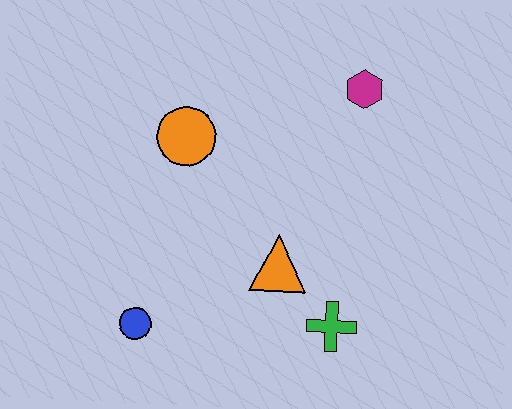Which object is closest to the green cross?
The orange triangle is closest to the green cross.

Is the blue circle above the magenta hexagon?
No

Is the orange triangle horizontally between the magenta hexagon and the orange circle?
Yes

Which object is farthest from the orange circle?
The green cross is farthest from the orange circle.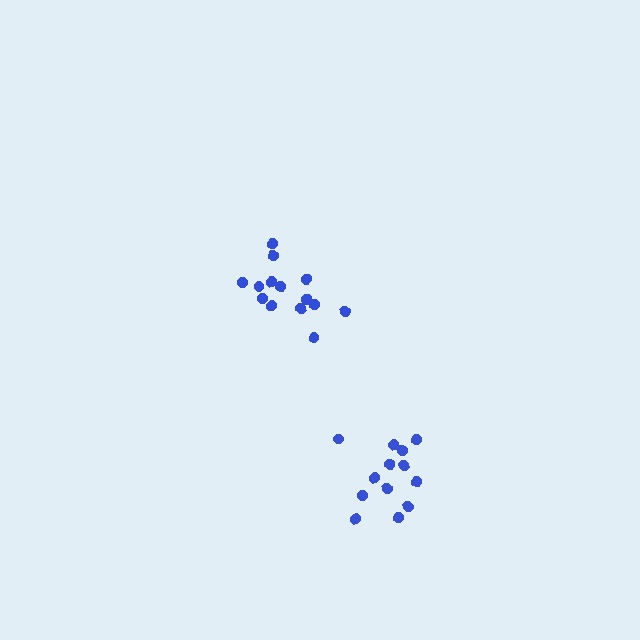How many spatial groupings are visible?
There are 2 spatial groupings.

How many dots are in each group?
Group 1: 13 dots, Group 2: 15 dots (28 total).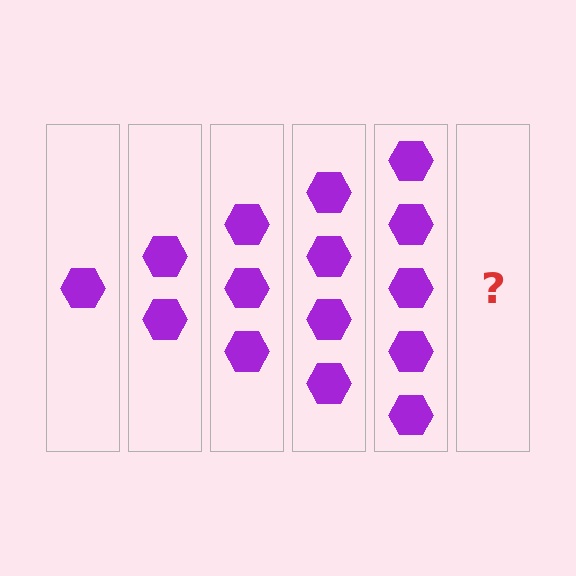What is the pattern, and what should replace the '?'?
The pattern is that each step adds one more hexagon. The '?' should be 6 hexagons.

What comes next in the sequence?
The next element should be 6 hexagons.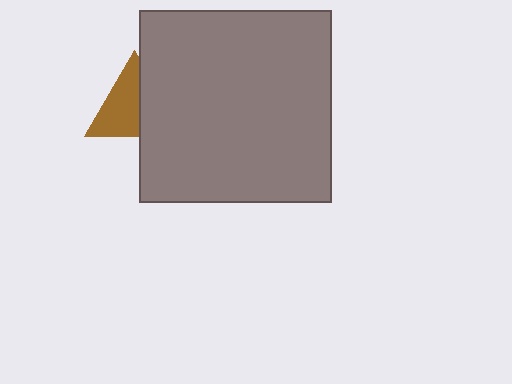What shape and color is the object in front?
The object in front is a gray square.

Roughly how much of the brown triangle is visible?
About half of it is visible (roughly 59%).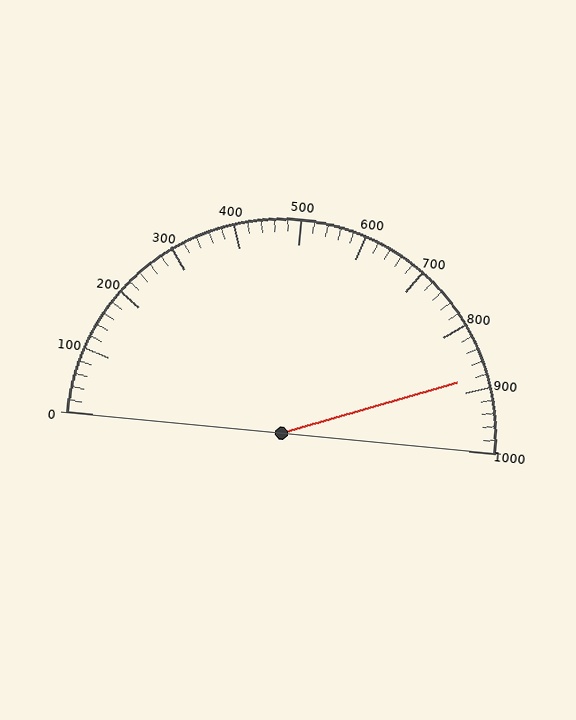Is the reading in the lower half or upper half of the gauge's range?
The reading is in the upper half of the range (0 to 1000).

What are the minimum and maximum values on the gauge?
The gauge ranges from 0 to 1000.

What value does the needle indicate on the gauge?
The needle indicates approximately 880.